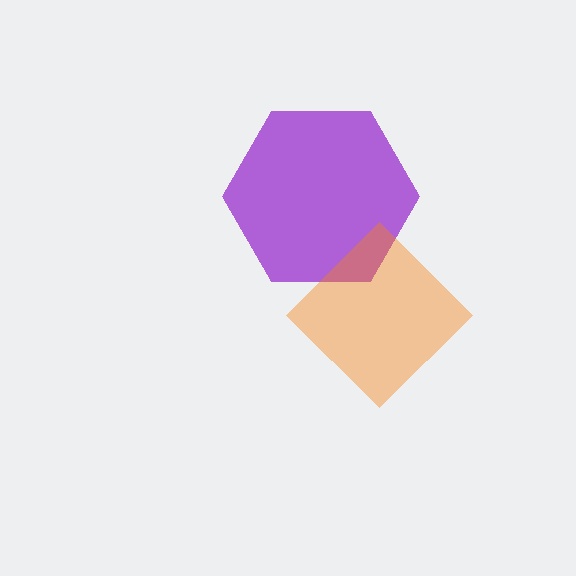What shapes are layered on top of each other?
The layered shapes are: a purple hexagon, an orange diamond.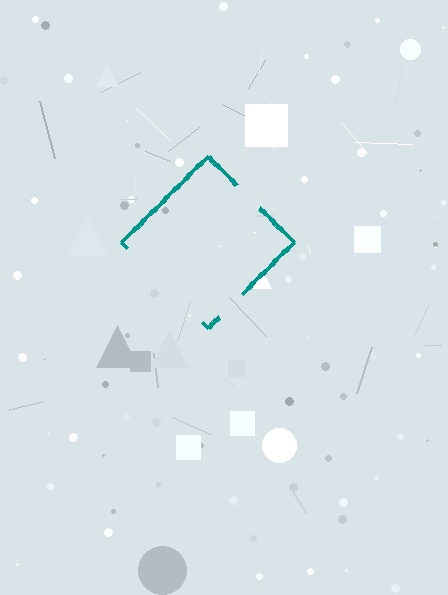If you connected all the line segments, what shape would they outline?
They would outline a diamond.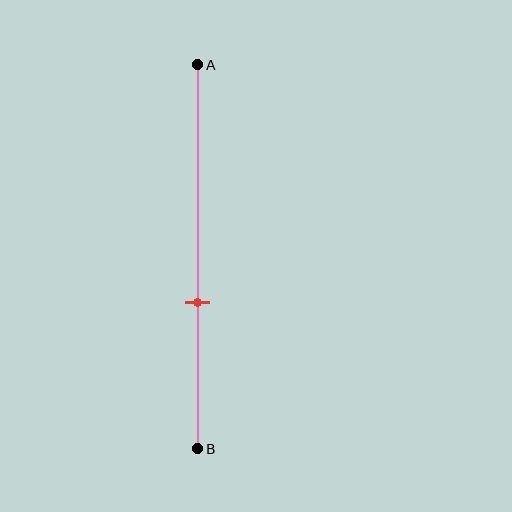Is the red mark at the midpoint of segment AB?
No, the mark is at about 60% from A, not at the 50% midpoint.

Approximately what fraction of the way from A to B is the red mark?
The red mark is approximately 60% of the way from A to B.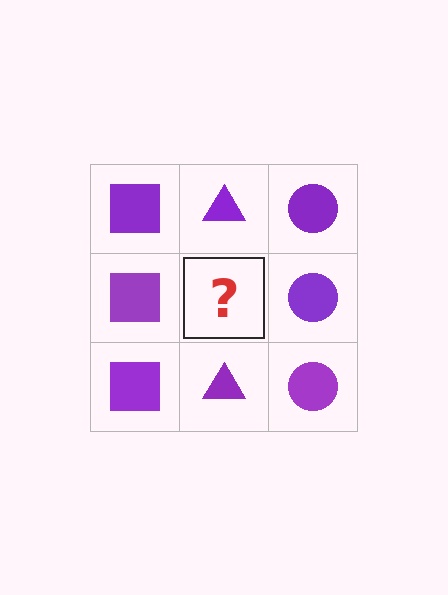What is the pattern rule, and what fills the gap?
The rule is that each column has a consistent shape. The gap should be filled with a purple triangle.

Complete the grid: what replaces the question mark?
The question mark should be replaced with a purple triangle.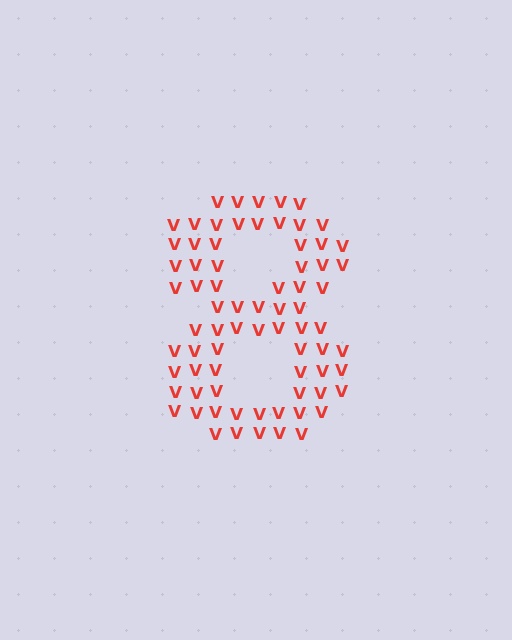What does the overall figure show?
The overall figure shows the digit 8.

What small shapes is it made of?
It is made of small letter V's.